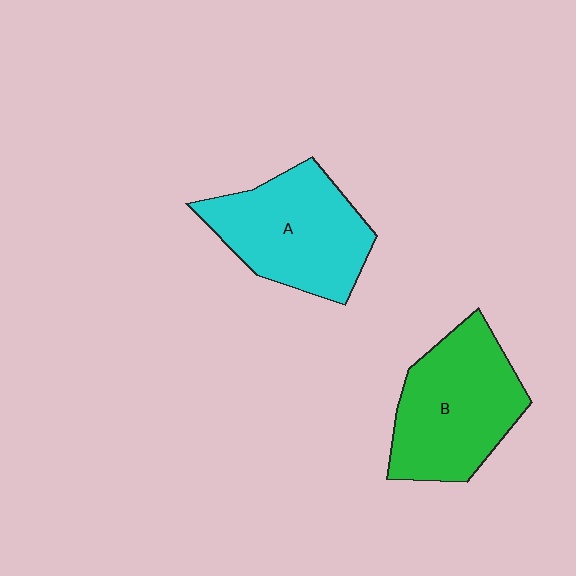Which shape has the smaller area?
Shape A (cyan).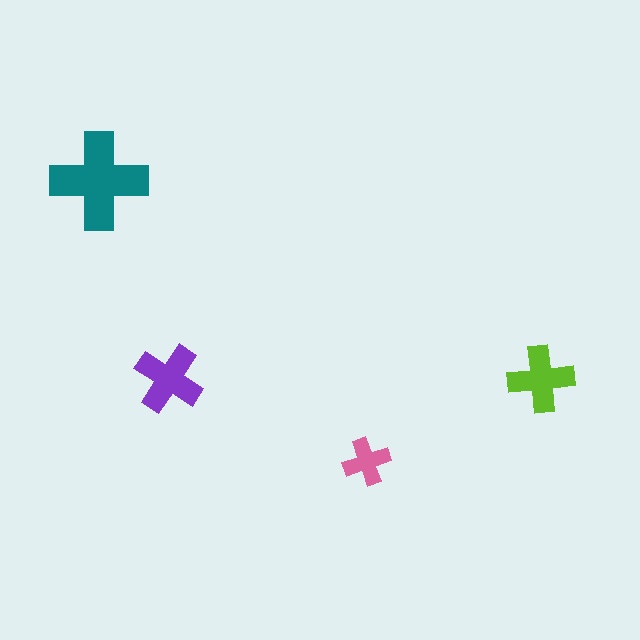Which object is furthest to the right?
The lime cross is rightmost.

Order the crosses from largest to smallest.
the teal one, the purple one, the lime one, the pink one.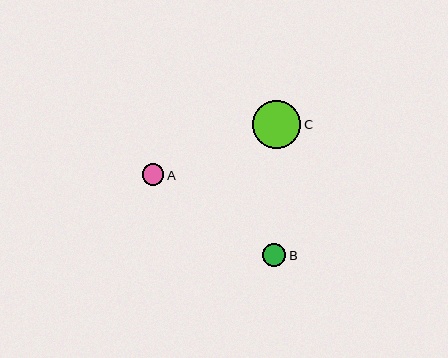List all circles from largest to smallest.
From largest to smallest: C, B, A.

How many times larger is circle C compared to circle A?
Circle C is approximately 2.3 times the size of circle A.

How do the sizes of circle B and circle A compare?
Circle B and circle A are approximately the same size.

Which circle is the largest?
Circle C is the largest with a size of approximately 48 pixels.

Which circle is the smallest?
Circle A is the smallest with a size of approximately 21 pixels.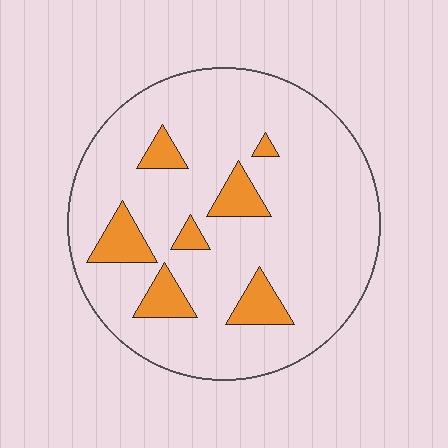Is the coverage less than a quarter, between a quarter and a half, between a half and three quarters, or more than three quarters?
Less than a quarter.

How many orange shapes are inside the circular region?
7.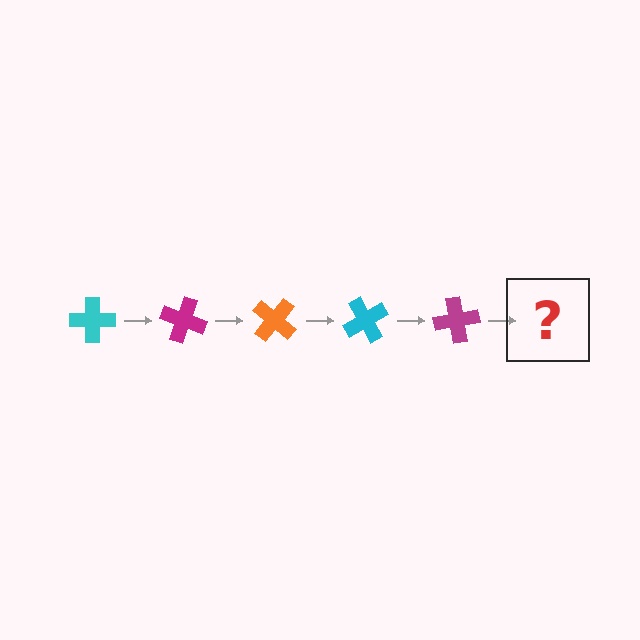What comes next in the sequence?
The next element should be an orange cross, rotated 100 degrees from the start.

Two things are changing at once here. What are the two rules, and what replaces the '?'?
The two rules are that it rotates 20 degrees each step and the color cycles through cyan, magenta, and orange. The '?' should be an orange cross, rotated 100 degrees from the start.